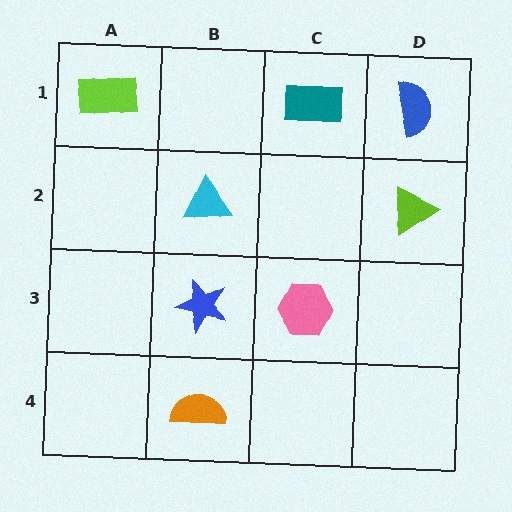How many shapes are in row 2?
2 shapes.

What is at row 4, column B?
An orange semicircle.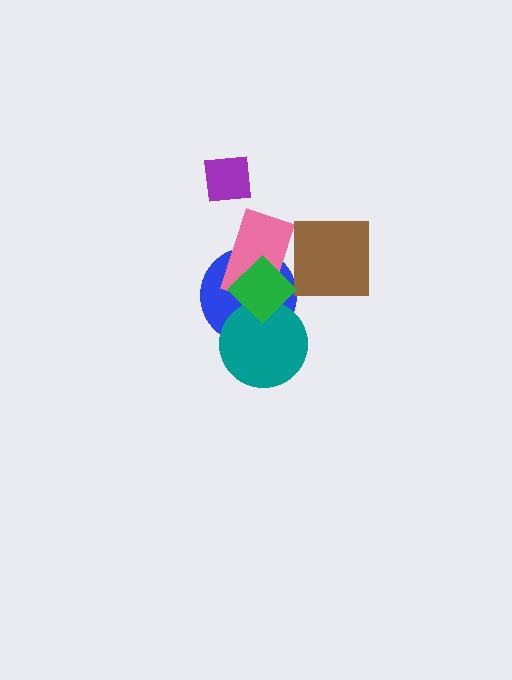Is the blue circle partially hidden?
Yes, it is partially covered by another shape.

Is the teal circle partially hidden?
Yes, it is partially covered by another shape.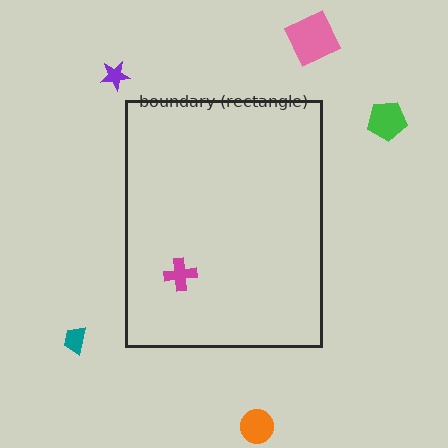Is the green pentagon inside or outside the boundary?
Outside.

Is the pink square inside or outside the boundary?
Outside.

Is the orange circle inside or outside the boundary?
Outside.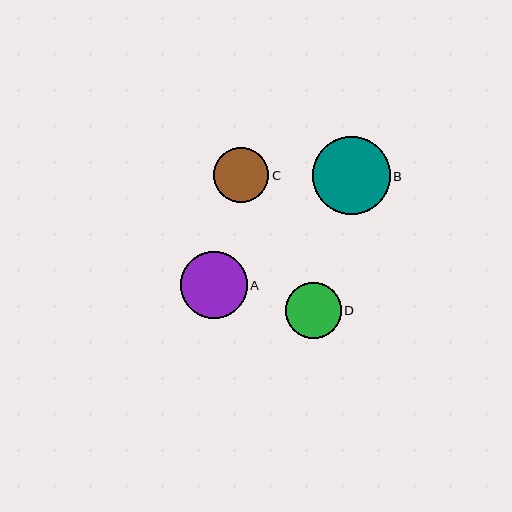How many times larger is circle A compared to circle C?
Circle A is approximately 1.2 times the size of circle C.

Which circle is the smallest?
Circle C is the smallest with a size of approximately 55 pixels.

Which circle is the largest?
Circle B is the largest with a size of approximately 78 pixels.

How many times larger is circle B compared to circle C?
Circle B is approximately 1.4 times the size of circle C.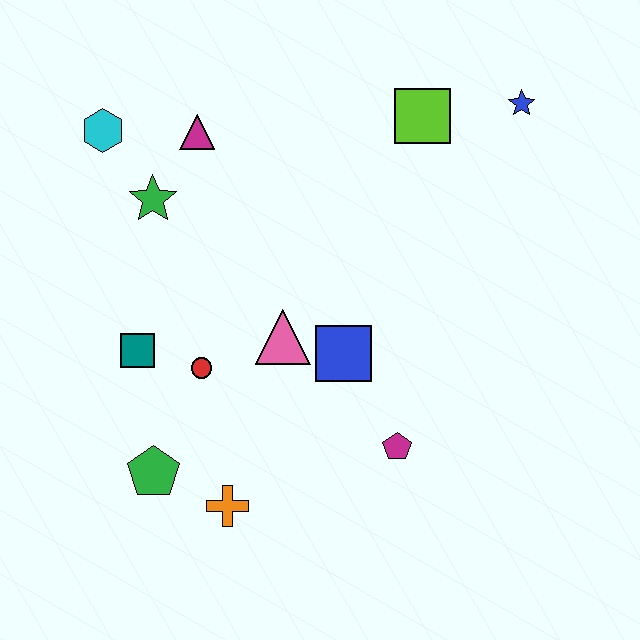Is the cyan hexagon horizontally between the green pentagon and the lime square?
No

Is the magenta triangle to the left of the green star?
No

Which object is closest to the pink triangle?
The blue square is closest to the pink triangle.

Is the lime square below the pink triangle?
No